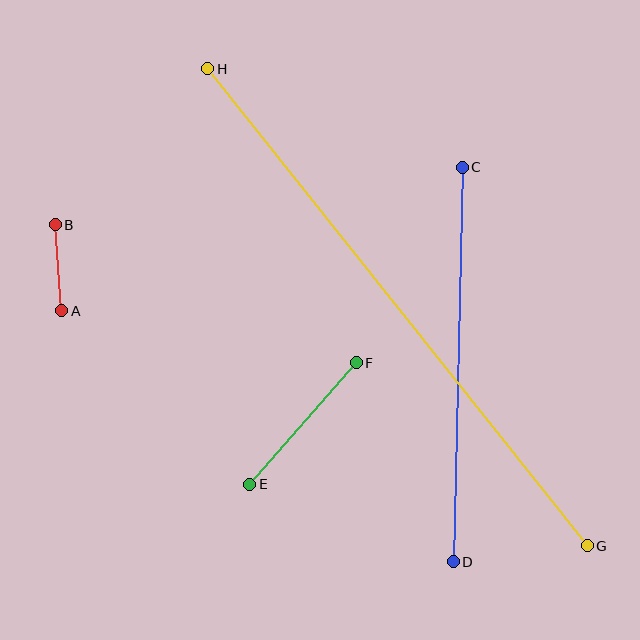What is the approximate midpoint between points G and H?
The midpoint is at approximately (398, 307) pixels.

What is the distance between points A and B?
The distance is approximately 86 pixels.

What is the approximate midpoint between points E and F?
The midpoint is at approximately (303, 424) pixels.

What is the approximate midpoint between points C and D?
The midpoint is at approximately (458, 364) pixels.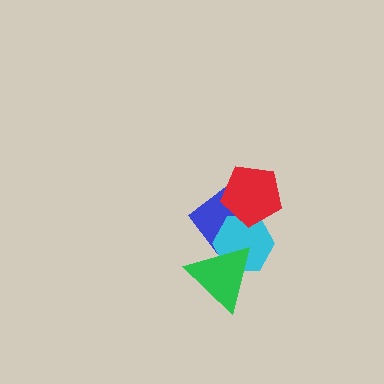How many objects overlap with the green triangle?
2 objects overlap with the green triangle.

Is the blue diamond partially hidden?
Yes, it is partially covered by another shape.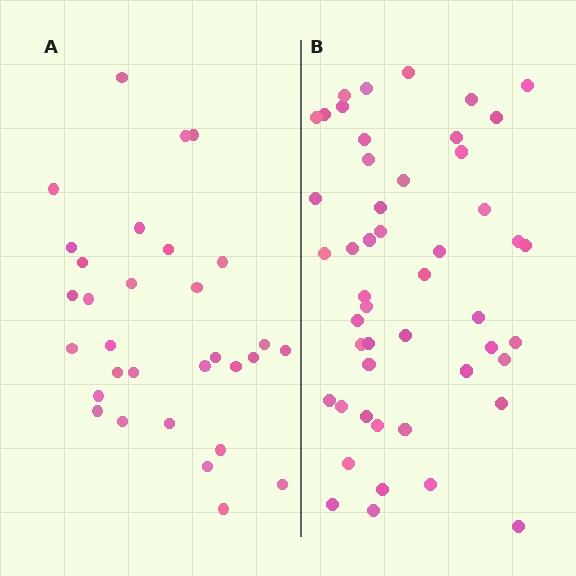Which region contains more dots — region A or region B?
Region B (the right region) has more dots.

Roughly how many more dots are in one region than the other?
Region B has approximately 20 more dots than region A.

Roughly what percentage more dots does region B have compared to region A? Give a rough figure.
About 60% more.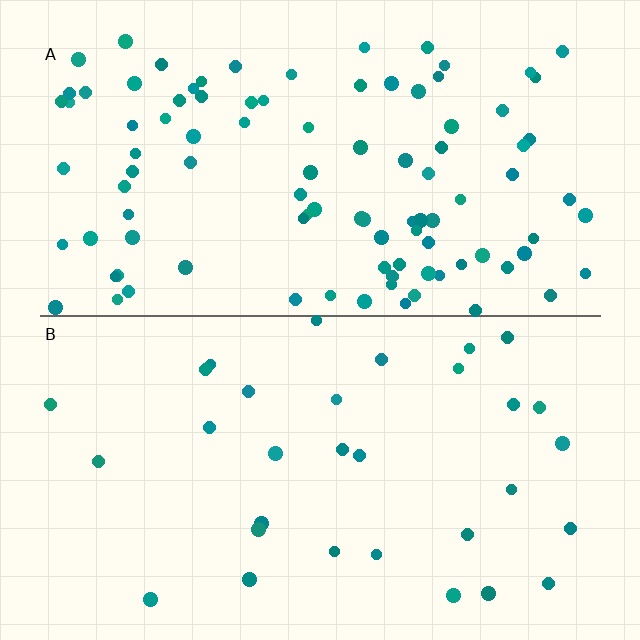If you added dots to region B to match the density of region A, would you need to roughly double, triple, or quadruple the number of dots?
Approximately triple.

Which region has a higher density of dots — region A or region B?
A (the top).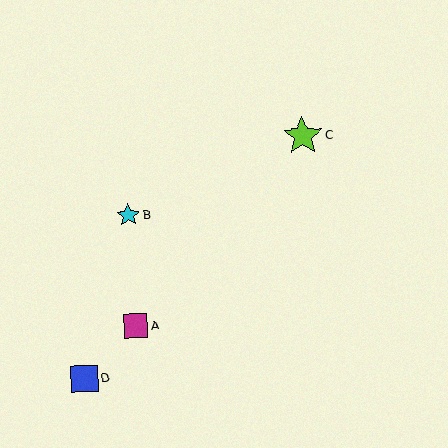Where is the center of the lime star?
The center of the lime star is at (303, 136).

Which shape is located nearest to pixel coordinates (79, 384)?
The blue square (labeled D) at (85, 379) is nearest to that location.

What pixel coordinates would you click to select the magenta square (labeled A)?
Click at (136, 326) to select the magenta square A.